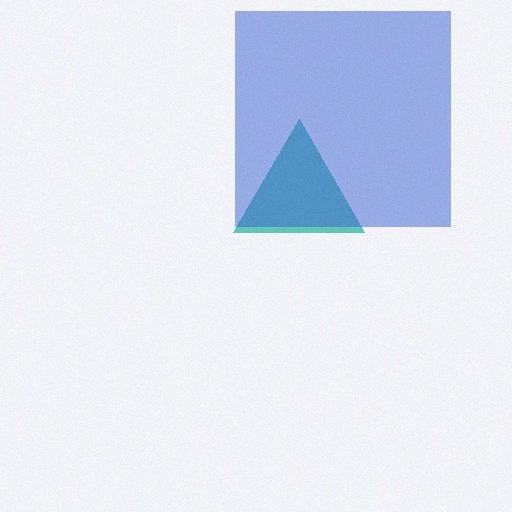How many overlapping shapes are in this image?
There are 2 overlapping shapes in the image.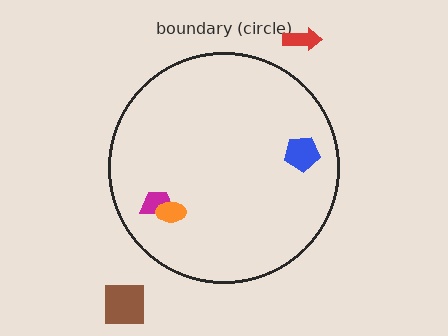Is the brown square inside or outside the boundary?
Outside.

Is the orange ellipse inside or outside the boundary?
Inside.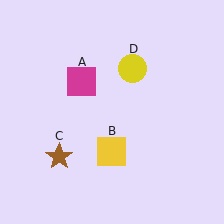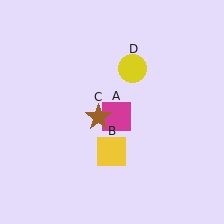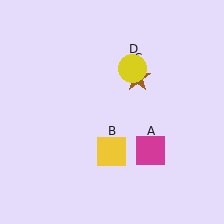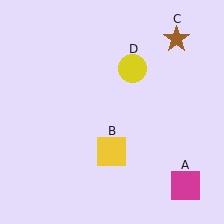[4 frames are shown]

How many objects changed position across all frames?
2 objects changed position: magenta square (object A), brown star (object C).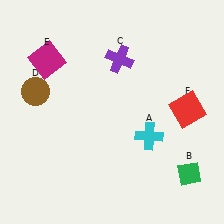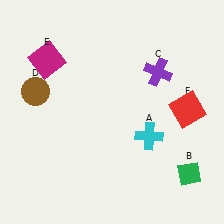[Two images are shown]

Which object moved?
The purple cross (C) moved right.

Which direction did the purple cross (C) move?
The purple cross (C) moved right.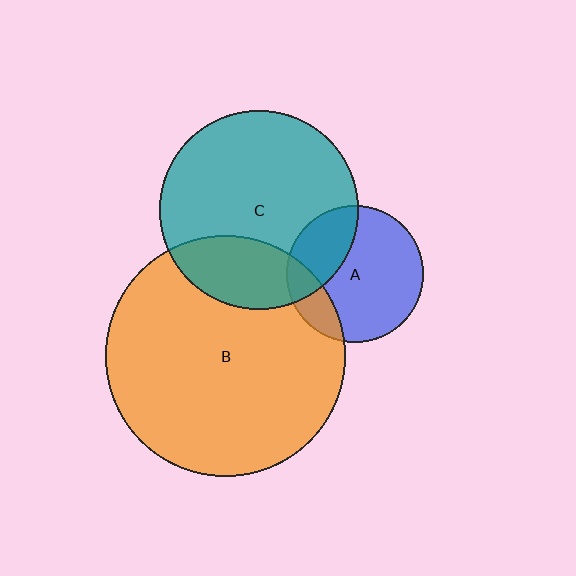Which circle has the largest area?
Circle B (orange).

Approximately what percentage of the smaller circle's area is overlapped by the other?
Approximately 30%.